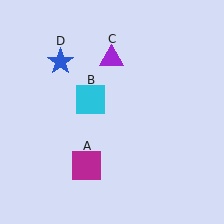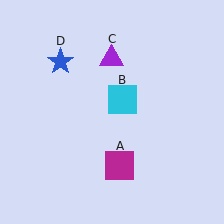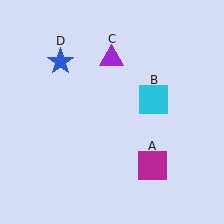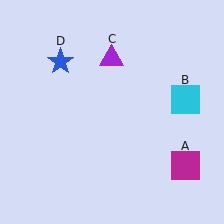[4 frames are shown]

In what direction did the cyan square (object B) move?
The cyan square (object B) moved right.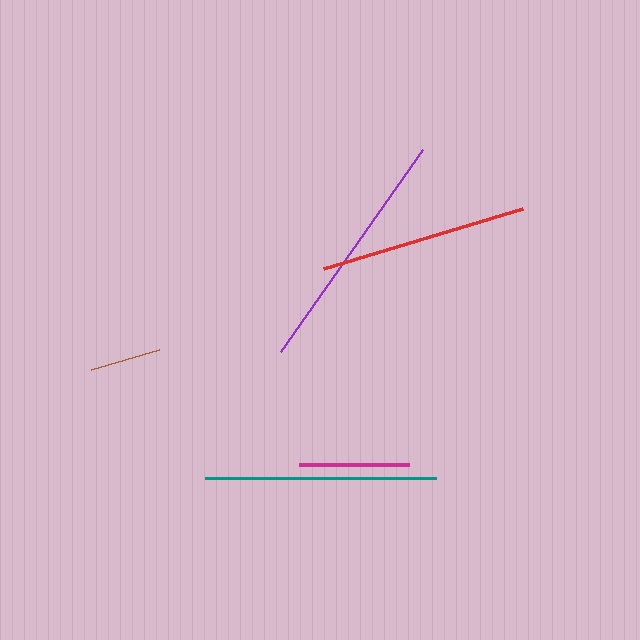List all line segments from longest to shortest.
From longest to shortest: purple, teal, red, magenta, brown.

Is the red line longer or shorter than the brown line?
The red line is longer than the brown line.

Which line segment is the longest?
The purple line is the longest at approximately 247 pixels.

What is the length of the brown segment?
The brown segment is approximately 72 pixels long.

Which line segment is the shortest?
The brown line is the shortest at approximately 72 pixels.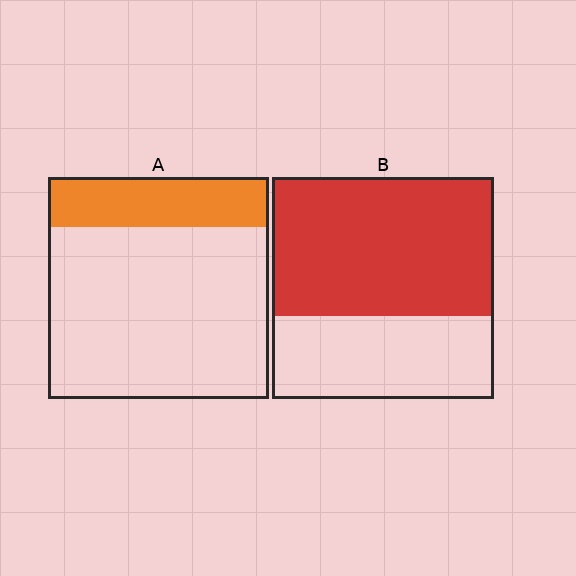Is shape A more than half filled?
No.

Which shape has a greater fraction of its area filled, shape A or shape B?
Shape B.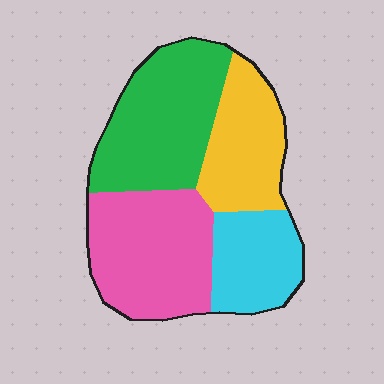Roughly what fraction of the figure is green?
Green takes up about one third (1/3) of the figure.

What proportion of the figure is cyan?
Cyan takes up about one sixth (1/6) of the figure.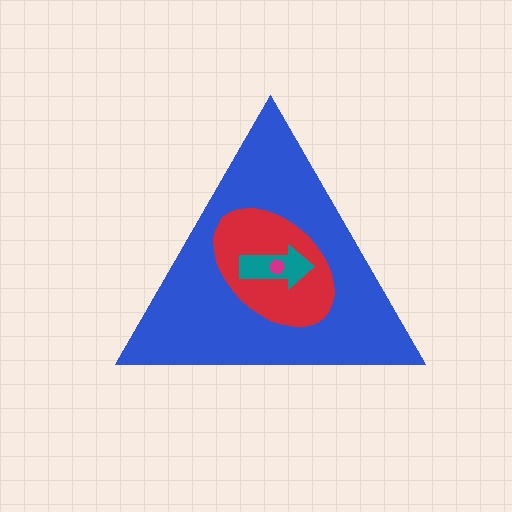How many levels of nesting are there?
4.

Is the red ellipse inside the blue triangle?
Yes.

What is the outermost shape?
The blue triangle.